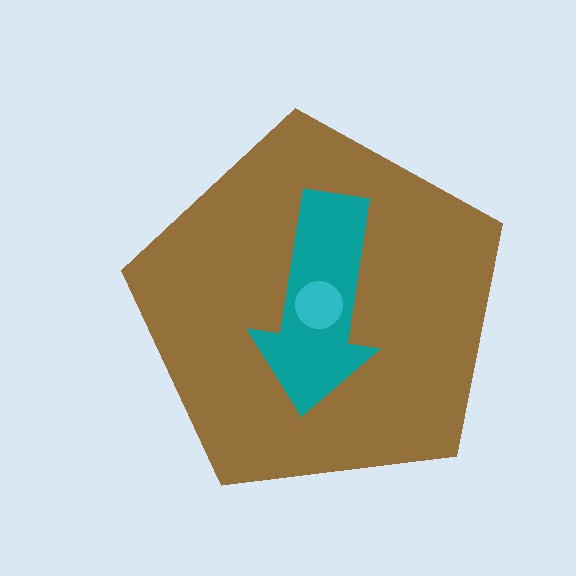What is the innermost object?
The cyan circle.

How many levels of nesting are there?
3.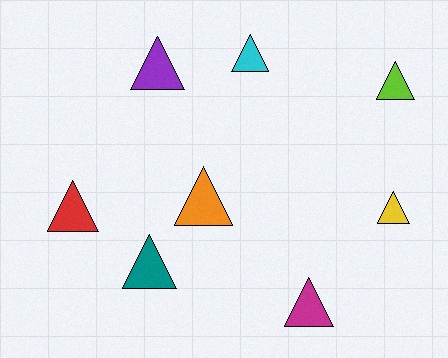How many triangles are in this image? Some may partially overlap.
There are 8 triangles.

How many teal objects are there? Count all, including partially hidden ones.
There is 1 teal object.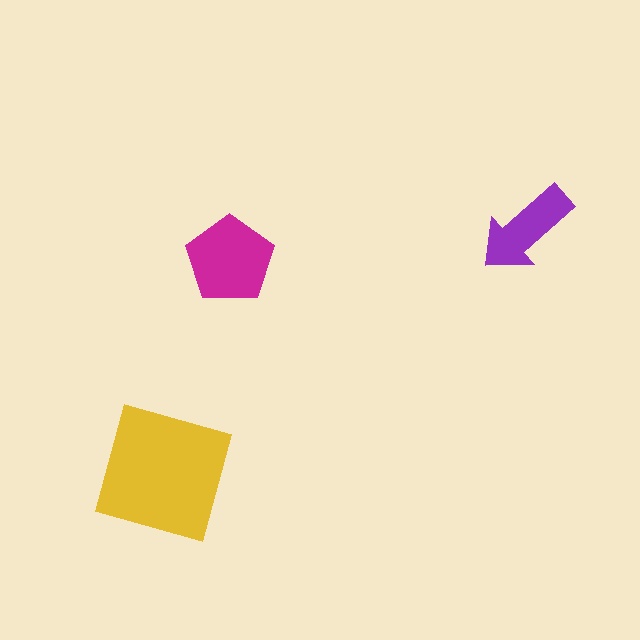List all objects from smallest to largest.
The purple arrow, the magenta pentagon, the yellow square.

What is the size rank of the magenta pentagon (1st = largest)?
2nd.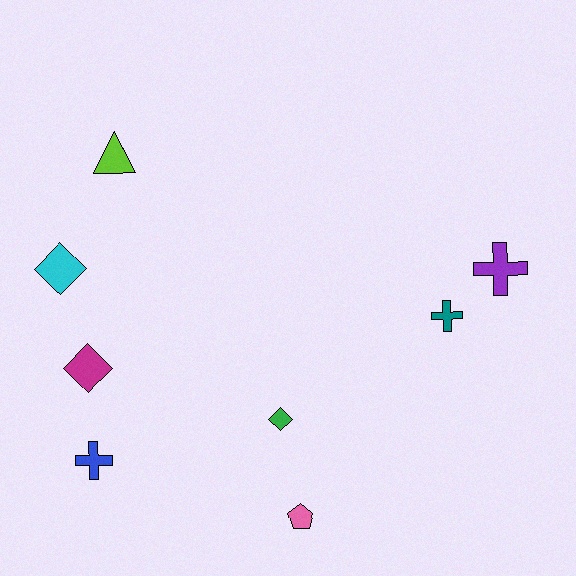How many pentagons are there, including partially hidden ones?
There is 1 pentagon.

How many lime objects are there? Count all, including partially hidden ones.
There is 1 lime object.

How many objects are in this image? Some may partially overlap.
There are 8 objects.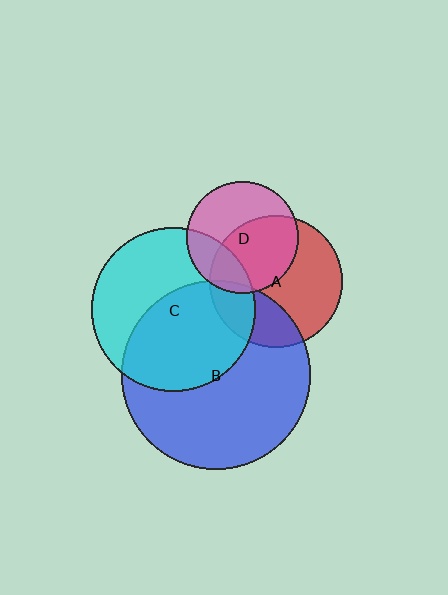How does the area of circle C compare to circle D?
Approximately 2.1 times.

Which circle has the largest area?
Circle B (blue).